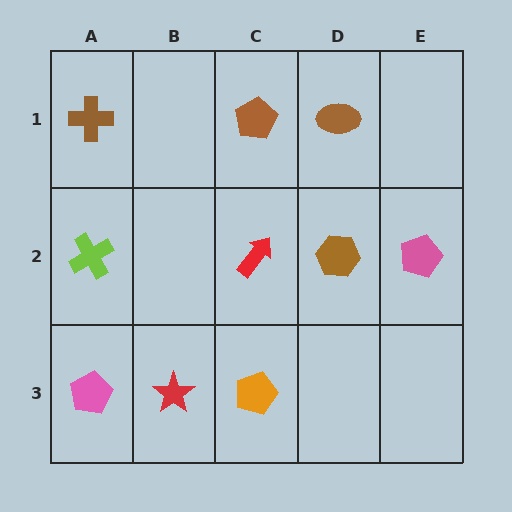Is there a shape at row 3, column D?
No, that cell is empty.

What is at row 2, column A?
A lime cross.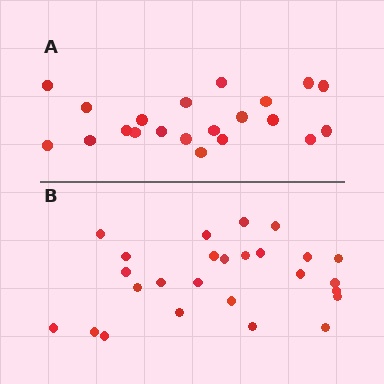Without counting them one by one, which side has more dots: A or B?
Region B (the bottom region) has more dots.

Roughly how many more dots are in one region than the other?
Region B has about 5 more dots than region A.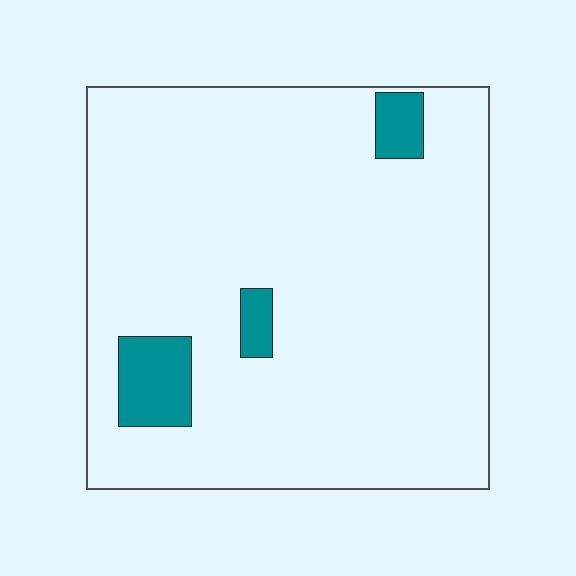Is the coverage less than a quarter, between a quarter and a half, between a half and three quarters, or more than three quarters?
Less than a quarter.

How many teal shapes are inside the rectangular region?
3.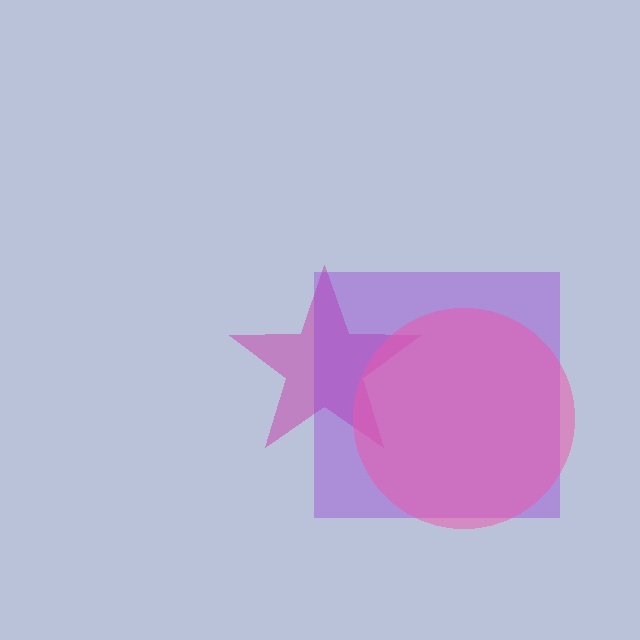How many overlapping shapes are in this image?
There are 3 overlapping shapes in the image.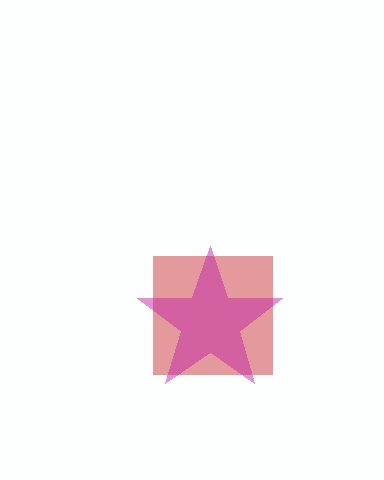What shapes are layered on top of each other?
The layered shapes are: a red square, a magenta star.